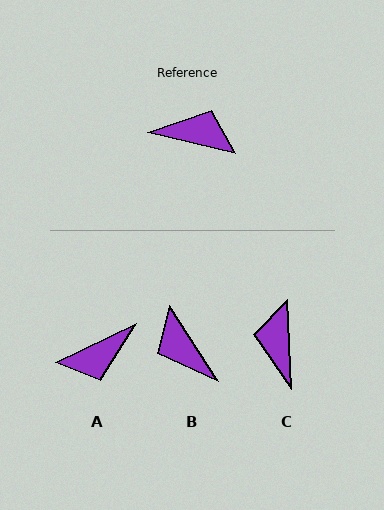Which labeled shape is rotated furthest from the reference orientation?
A, about 141 degrees away.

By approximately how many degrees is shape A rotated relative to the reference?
Approximately 141 degrees clockwise.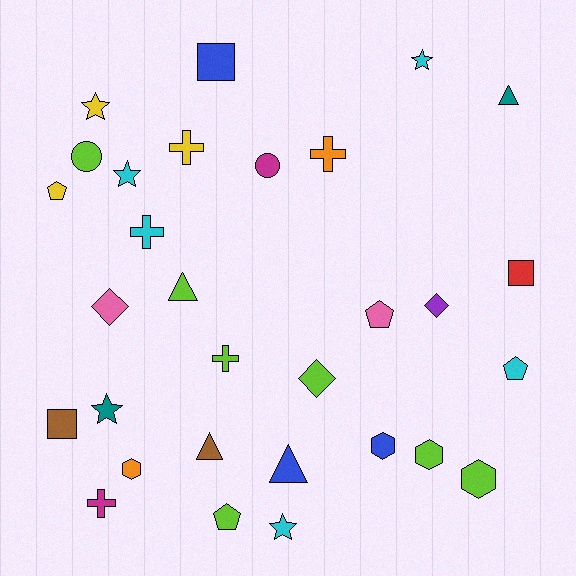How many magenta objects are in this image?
There are 2 magenta objects.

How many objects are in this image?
There are 30 objects.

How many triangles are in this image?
There are 4 triangles.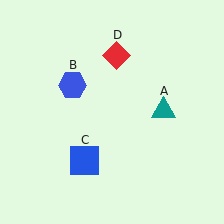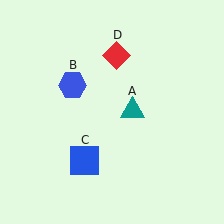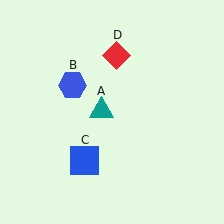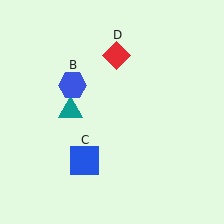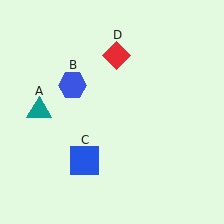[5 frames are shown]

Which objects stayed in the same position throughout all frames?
Blue hexagon (object B) and blue square (object C) and red diamond (object D) remained stationary.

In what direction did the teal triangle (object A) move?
The teal triangle (object A) moved left.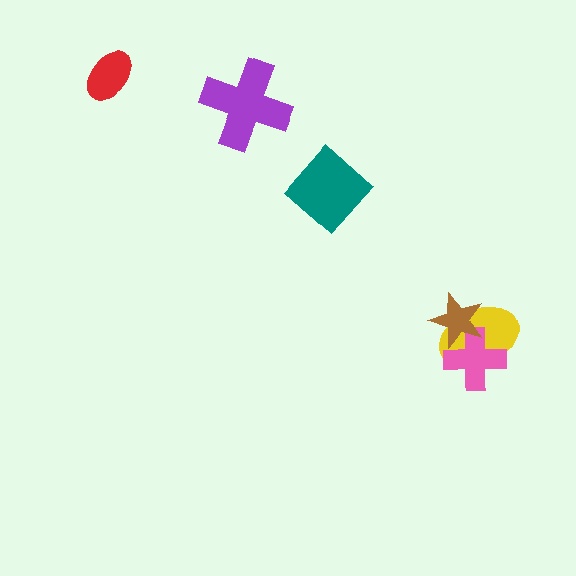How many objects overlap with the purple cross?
0 objects overlap with the purple cross.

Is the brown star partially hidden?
No, no other shape covers it.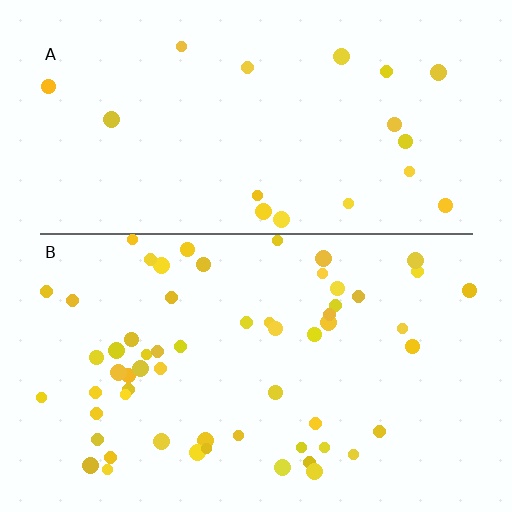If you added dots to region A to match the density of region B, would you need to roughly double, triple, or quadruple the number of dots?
Approximately triple.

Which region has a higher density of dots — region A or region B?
B (the bottom).